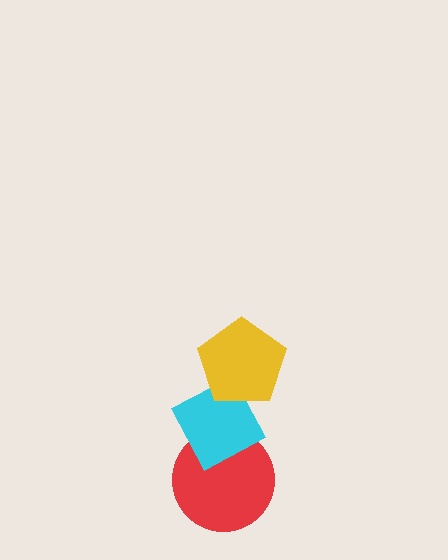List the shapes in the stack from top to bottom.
From top to bottom: the yellow pentagon, the cyan diamond, the red circle.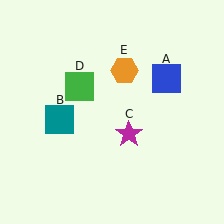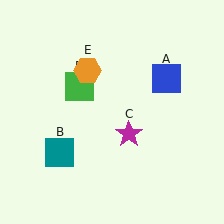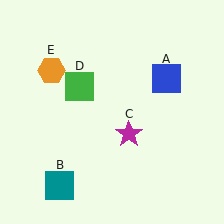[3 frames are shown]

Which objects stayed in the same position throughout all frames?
Blue square (object A) and magenta star (object C) and green square (object D) remained stationary.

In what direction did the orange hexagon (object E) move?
The orange hexagon (object E) moved left.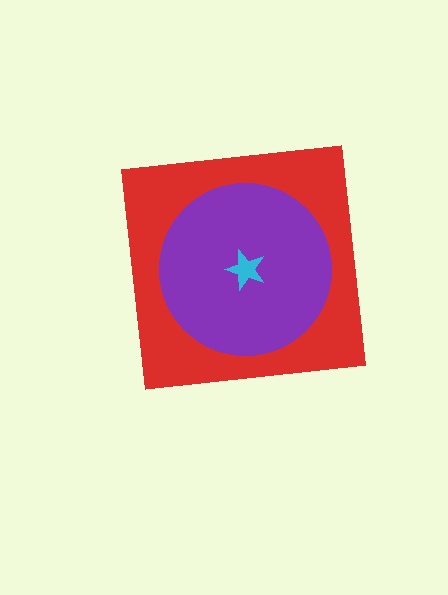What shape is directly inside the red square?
The purple circle.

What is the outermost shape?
The red square.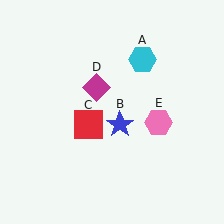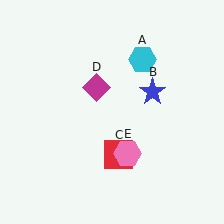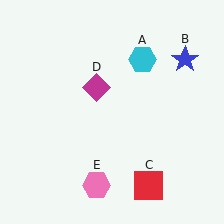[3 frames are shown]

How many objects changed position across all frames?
3 objects changed position: blue star (object B), red square (object C), pink hexagon (object E).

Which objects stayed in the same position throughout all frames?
Cyan hexagon (object A) and magenta diamond (object D) remained stationary.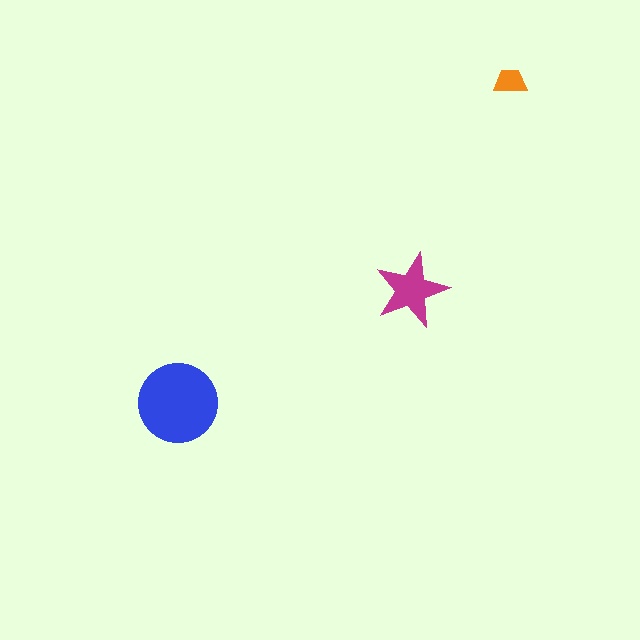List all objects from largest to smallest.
The blue circle, the magenta star, the orange trapezoid.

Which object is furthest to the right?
The orange trapezoid is rightmost.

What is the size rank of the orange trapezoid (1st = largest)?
3rd.